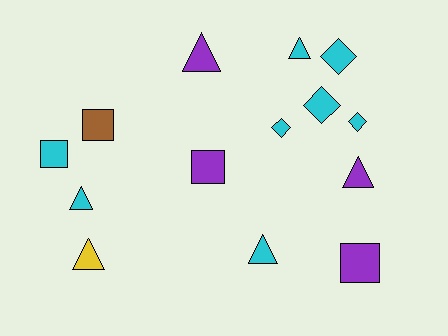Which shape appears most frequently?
Triangle, with 6 objects.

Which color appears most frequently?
Cyan, with 8 objects.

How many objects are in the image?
There are 14 objects.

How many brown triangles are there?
There are no brown triangles.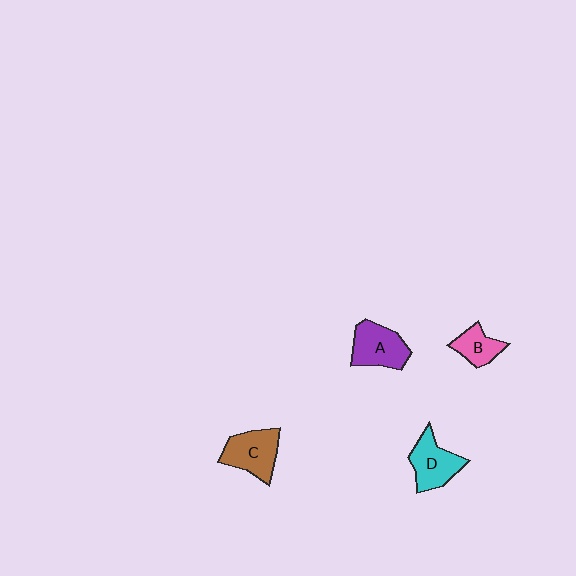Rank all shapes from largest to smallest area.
From largest to smallest: C (brown), A (purple), D (cyan), B (pink).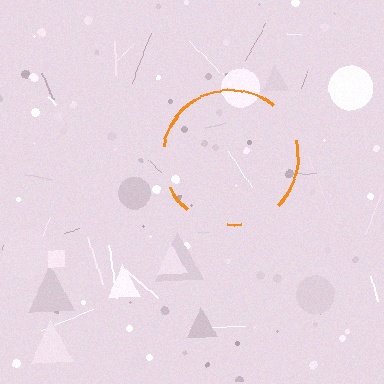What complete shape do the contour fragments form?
The contour fragments form a circle.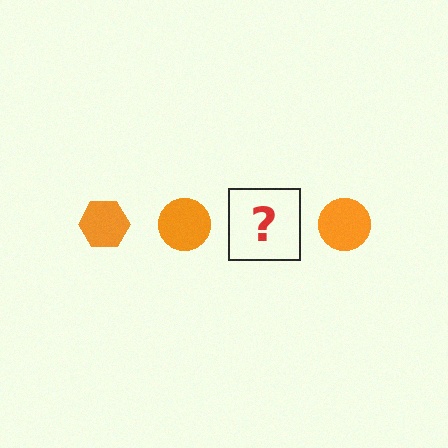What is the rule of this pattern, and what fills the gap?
The rule is that the pattern cycles through hexagon, circle shapes in orange. The gap should be filled with an orange hexagon.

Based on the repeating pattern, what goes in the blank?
The blank should be an orange hexagon.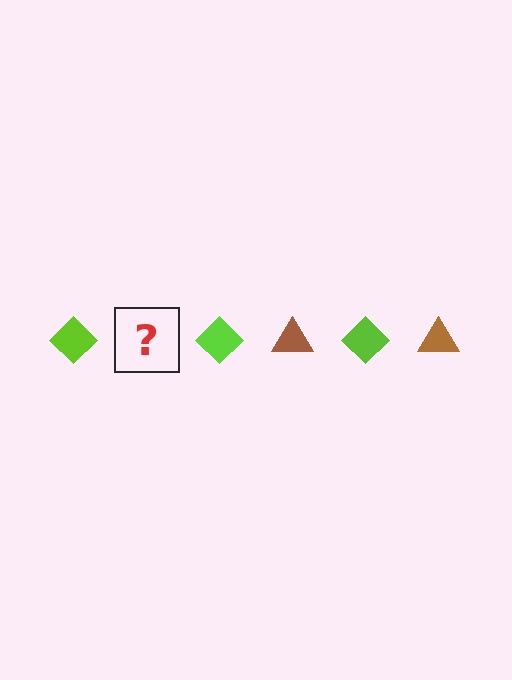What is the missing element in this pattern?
The missing element is a brown triangle.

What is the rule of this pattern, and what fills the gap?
The rule is that the pattern alternates between lime diamond and brown triangle. The gap should be filled with a brown triangle.